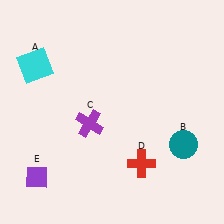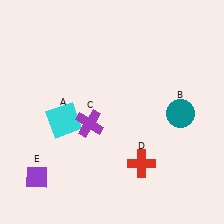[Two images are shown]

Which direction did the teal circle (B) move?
The teal circle (B) moved up.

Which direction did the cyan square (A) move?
The cyan square (A) moved down.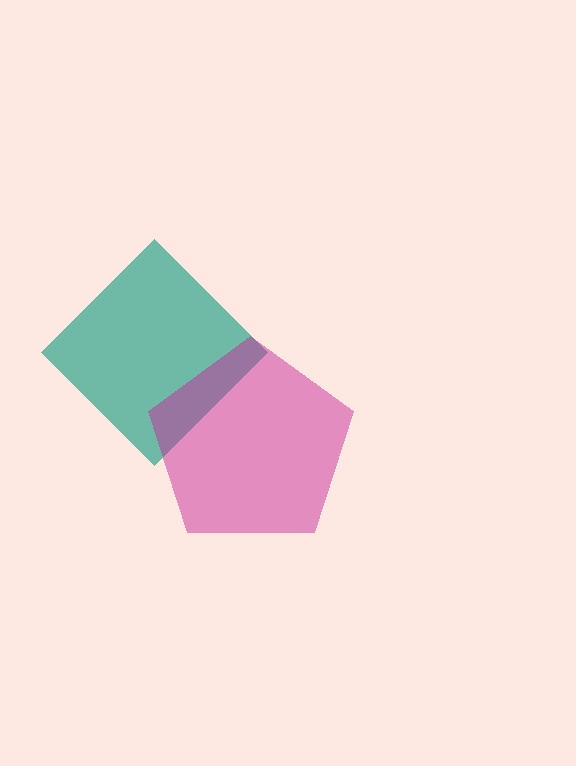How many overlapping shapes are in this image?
There are 2 overlapping shapes in the image.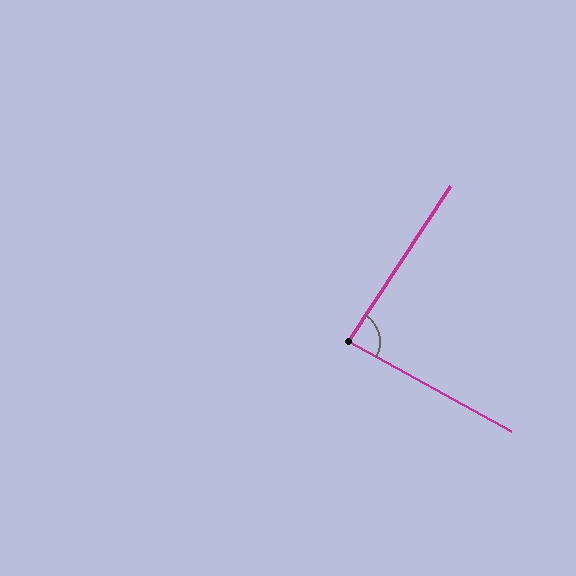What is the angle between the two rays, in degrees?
Approximately 85 degrees.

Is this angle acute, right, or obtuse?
It is approximately a right angle.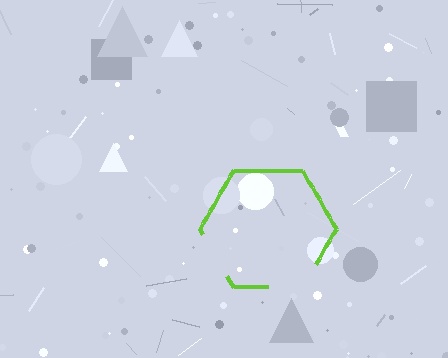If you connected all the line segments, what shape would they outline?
They would outline a hexagon.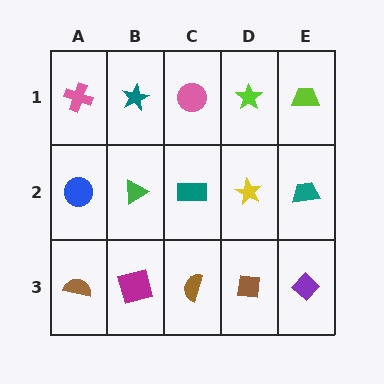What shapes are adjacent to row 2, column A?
A pink cross (row 1, column A), a brown semicircle (row 3, column A), a green triangle (row 2, column B).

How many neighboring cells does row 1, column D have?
3.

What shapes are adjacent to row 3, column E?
A teal trapezoid (row 2, column E), a brown square (row 3, column D).